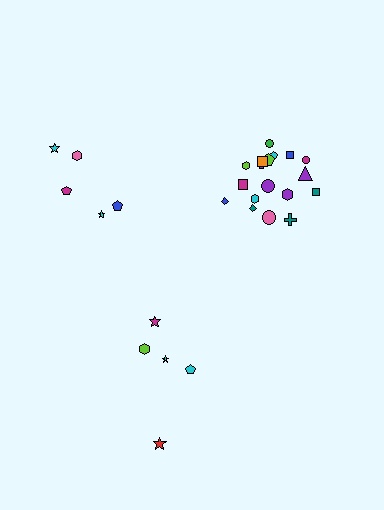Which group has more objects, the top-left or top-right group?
The top-right group.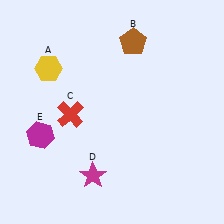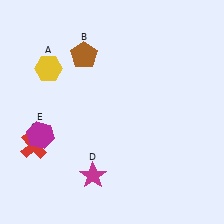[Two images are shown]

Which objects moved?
The objects that moved are: the brown pentagon (B), the red cross (C).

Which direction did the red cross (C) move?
The red cross (C) moved left.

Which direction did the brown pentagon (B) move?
The brown pentagon (B) moved left.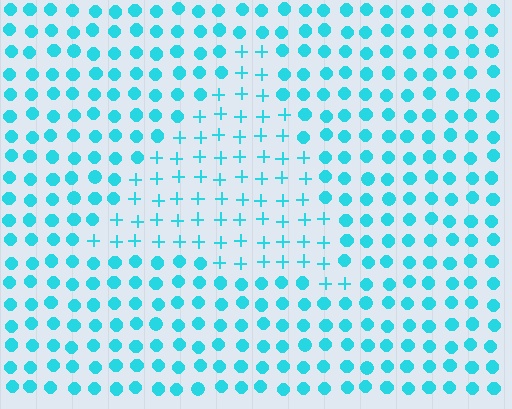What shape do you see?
I see a triangle.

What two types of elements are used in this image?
The image uses plus signs inside the triangle region and circles outside it.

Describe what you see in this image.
The image is filled with small cyan elements arranged in a uniform grid. A triangle-shaped region contains plus signs, while the surrounding area contains circles. The boundary is defined purely by the change in element shape.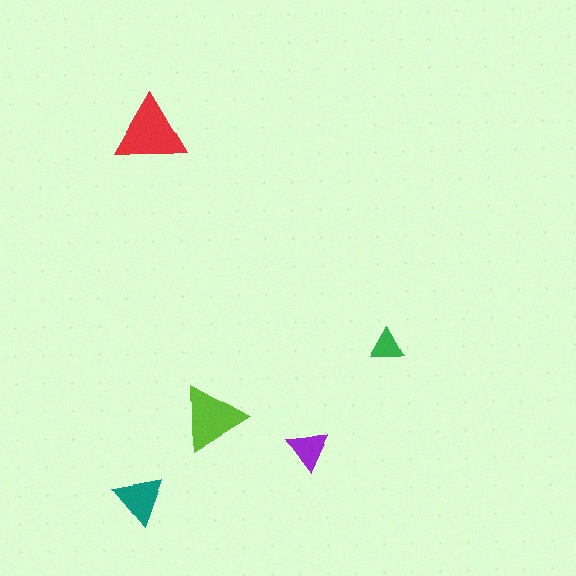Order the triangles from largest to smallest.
the red one, the lime one, the teal one, the purple one, the green one.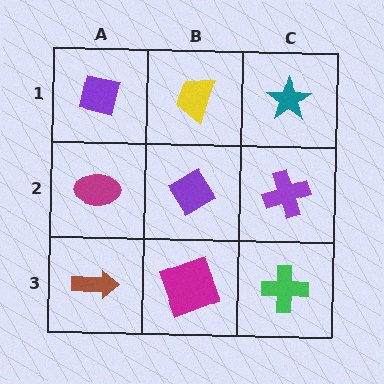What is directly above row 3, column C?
A purple cross.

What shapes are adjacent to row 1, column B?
A purple diamond (row 2, column B), a purple square (row 1, column A), a teal star (row 1, column C).